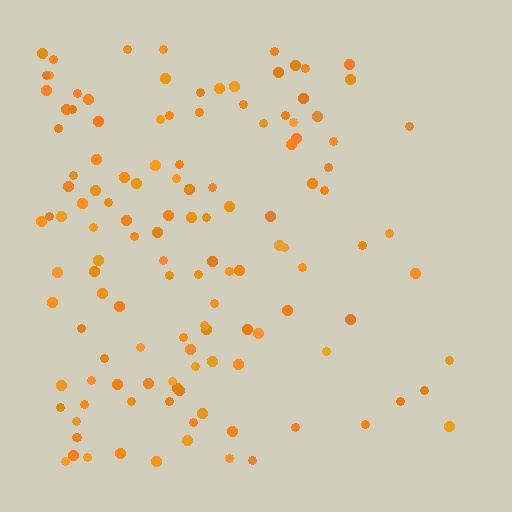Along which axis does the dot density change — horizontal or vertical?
Horizontal.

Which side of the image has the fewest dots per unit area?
The right.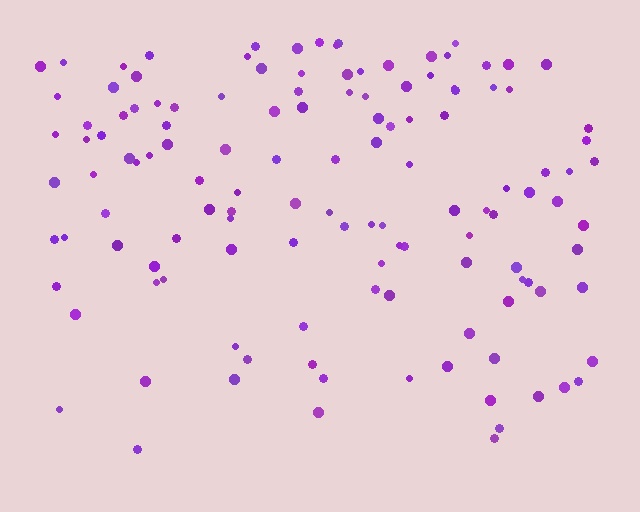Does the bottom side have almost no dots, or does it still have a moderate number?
Still a moderate number, just noticeably fewer than the top.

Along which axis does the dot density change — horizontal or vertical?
Vertical.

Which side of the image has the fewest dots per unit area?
The bottom.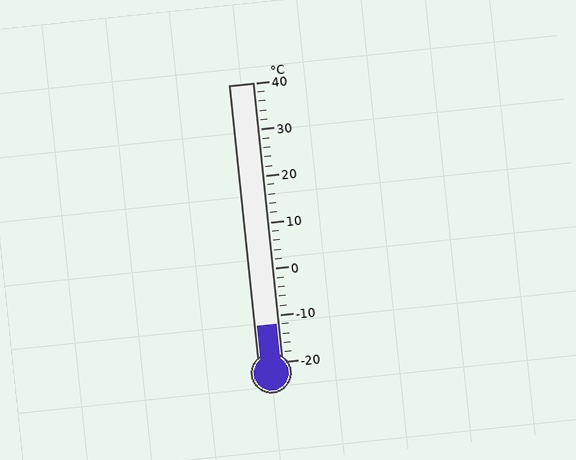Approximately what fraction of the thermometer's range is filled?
The thermometer is filled to approximately 15% of its range.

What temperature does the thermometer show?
The thermometer shows approximately -12°C.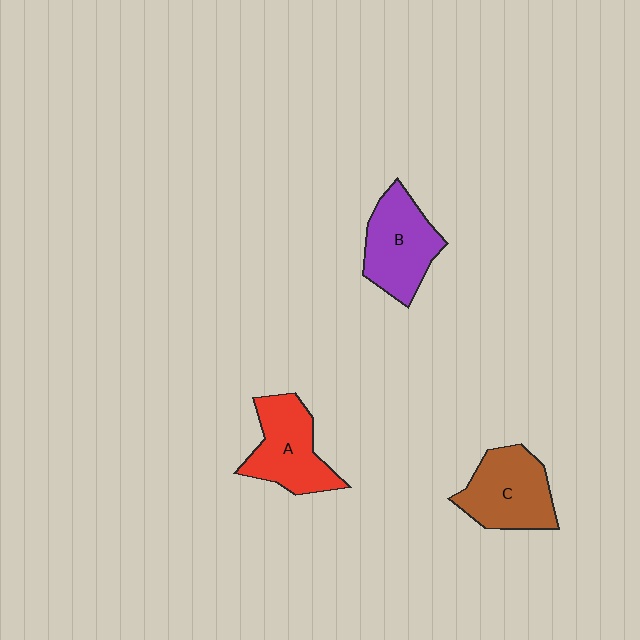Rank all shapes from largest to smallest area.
From largest to smallest: C (brown), B (purple), A (red).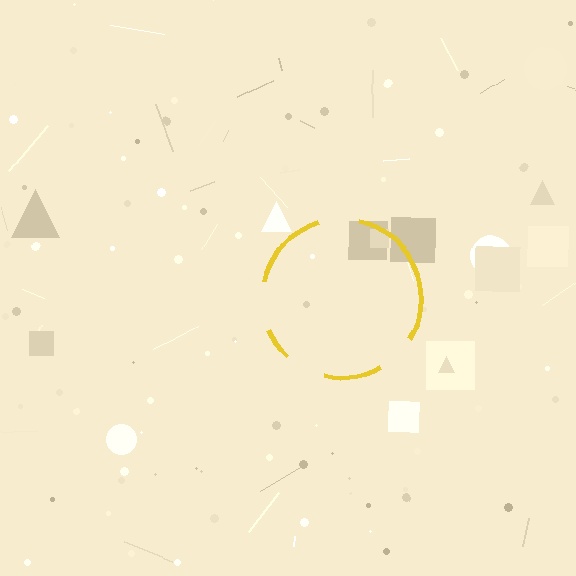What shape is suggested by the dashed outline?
The dashed outline suggests a circle.